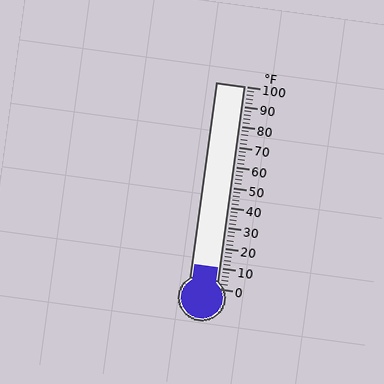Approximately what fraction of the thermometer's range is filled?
The thermometer is filled to approximately 10% of its range.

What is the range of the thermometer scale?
The thermometer scale ranges from 0°F to 100°F.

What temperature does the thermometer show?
The thermometer shows approximately 10°F.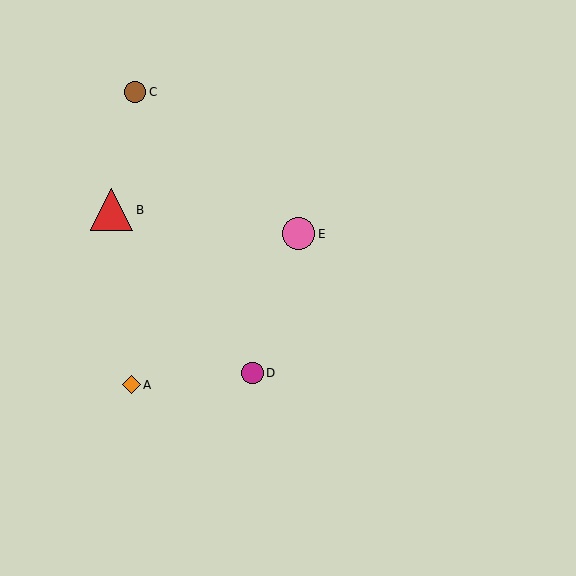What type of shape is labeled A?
Shape A is an orange diamond.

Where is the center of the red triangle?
The center of the red triangle is at (112, 210).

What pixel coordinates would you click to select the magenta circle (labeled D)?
Click at (253, 373) to select the magenta circle D.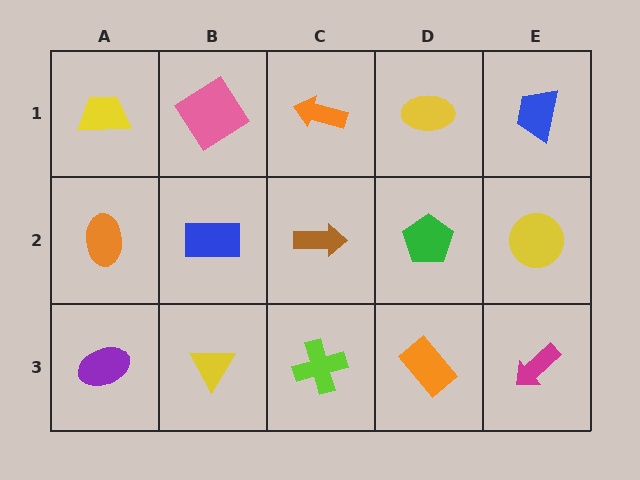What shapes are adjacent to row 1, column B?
A blue rectangle (row 2, column B), a yellow trapezoid (row 1, column A), an orange arrow (row 1, column C).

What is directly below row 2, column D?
An orange rectangle.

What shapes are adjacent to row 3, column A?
An orange ellipse (row 2, column A), a yellow triangle (row 3, column B).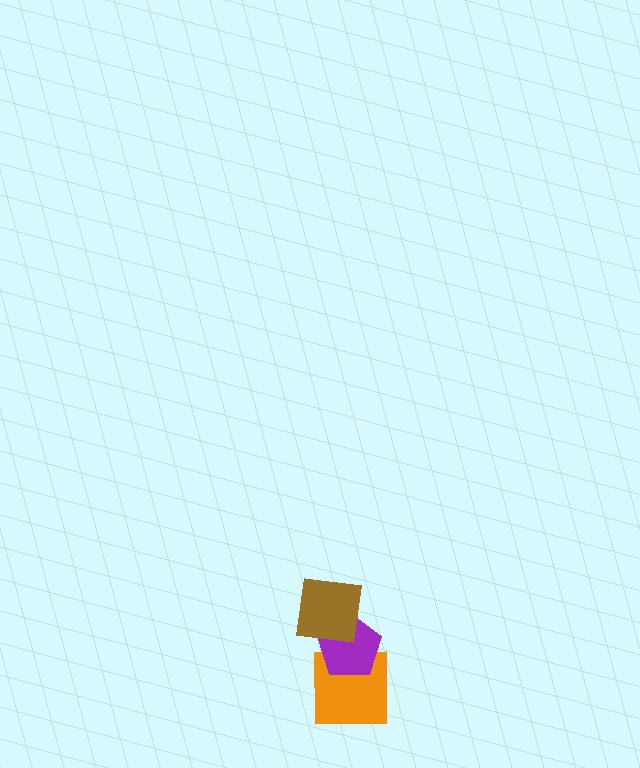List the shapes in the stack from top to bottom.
From top to bottom: the brown square, the purple pentagon, the orange square.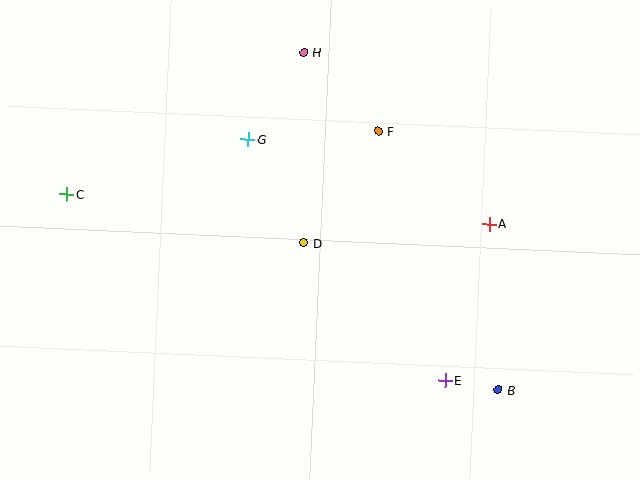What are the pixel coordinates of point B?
Point B is at (498, 390).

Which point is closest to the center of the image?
Point D at (304, 243) is closest to the center.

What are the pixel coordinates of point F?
Point F is at (378, 131).